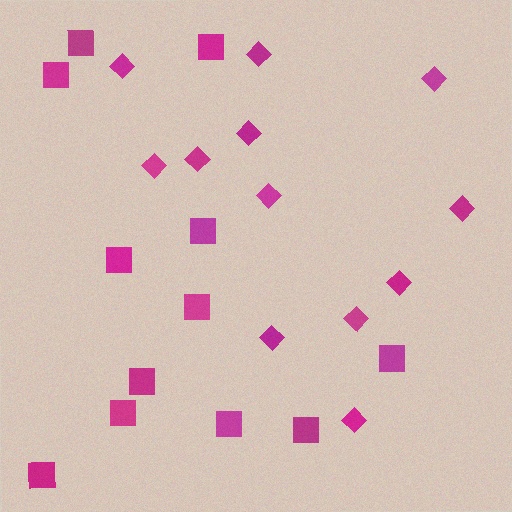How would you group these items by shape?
There are 2 groups: one group of diamonds (12) and one group of squares (12).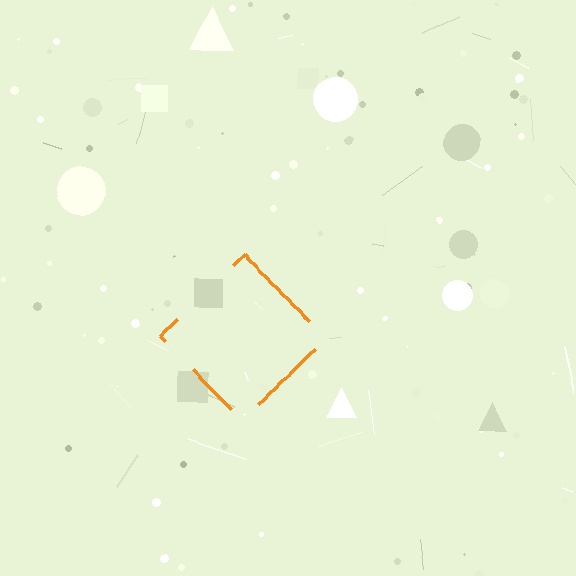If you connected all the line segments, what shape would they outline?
They would outline a diamond.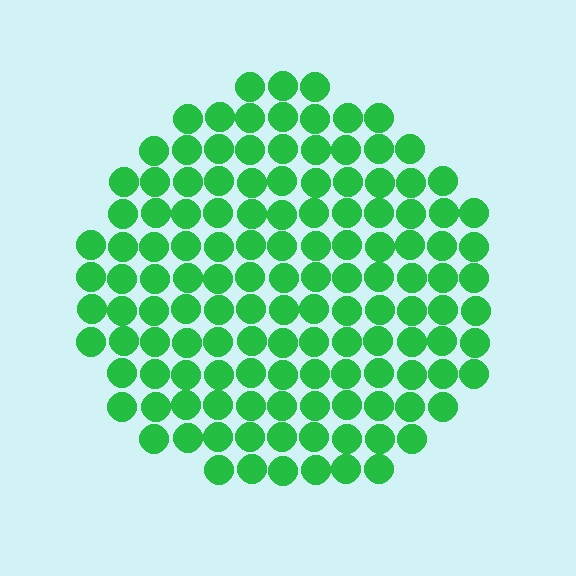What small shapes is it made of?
It is made of small circles.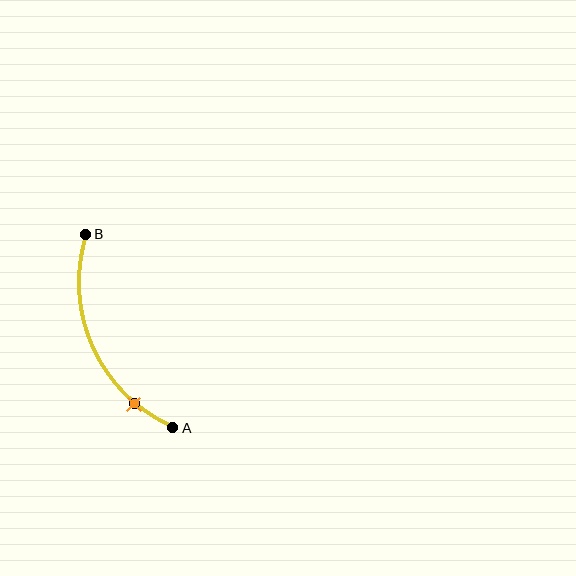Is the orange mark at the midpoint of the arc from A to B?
No. The orange mark lies on the arc but is closer to endpoint A. The arc midpoint would be at the point on the curve equidistant along the arc from both A and B.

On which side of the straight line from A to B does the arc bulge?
The arc bulges to the left of the straight line connecting A and B.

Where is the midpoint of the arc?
The arc midpoint is the point on the curve farthest from the straight line joining A and B. It sits to the left of that line.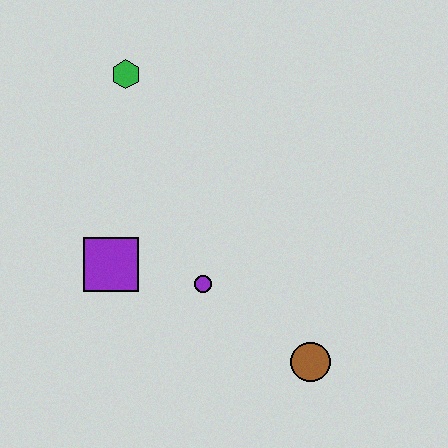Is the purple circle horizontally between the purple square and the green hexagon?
No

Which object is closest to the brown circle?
The purple circle is closest to the brown circle.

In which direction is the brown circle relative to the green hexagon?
The brown circle is below the green hexagon.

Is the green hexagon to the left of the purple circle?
Yes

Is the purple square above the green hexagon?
No